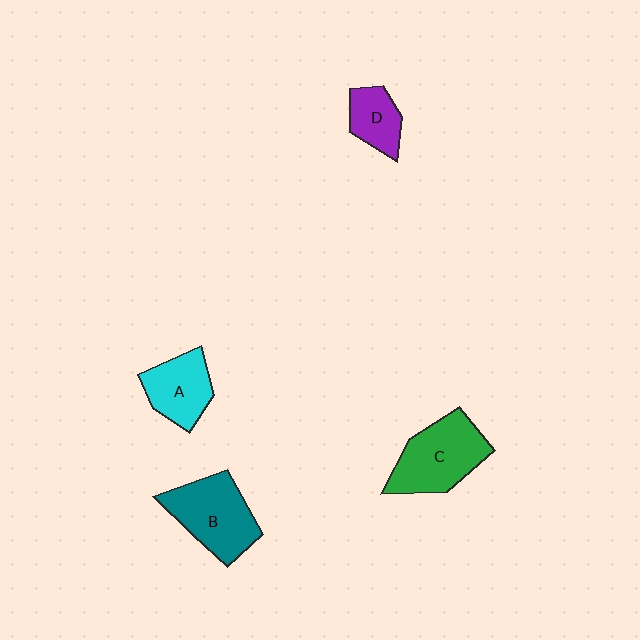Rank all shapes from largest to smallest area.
From largest to smallest: C (green), B (teal), A (cyan), D (purple).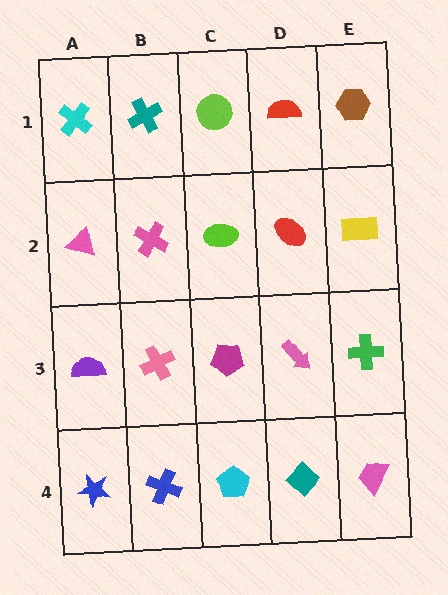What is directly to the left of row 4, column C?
A blue cross.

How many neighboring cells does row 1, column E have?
2.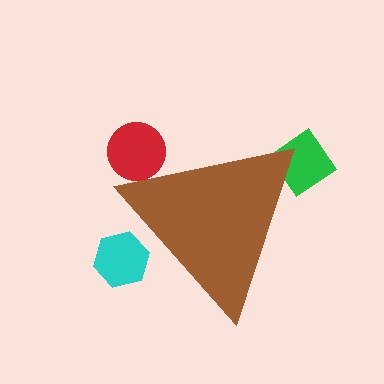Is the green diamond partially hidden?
Yes, the green diamond is partially hidden behind the brown triangle.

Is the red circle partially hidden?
Yes, the red circle is partially hidden behind the brown triangle.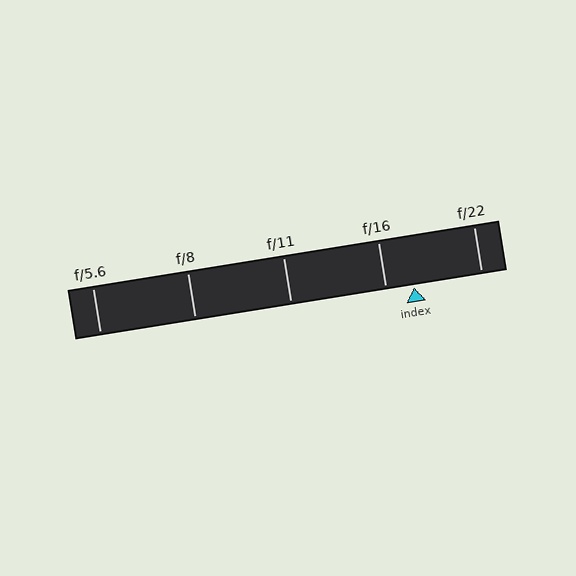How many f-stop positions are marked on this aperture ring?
There are 5 f-stop positions marked.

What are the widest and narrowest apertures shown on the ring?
The widest aperture shown is f/5.6 and the narrowest is f/22.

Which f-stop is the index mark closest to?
The index mark is closest to f/16.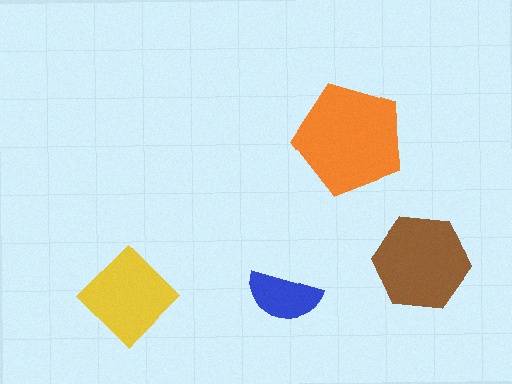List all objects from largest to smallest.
The orange pentagon, the brown hexagon, the yellow diamond, the blue semicircle.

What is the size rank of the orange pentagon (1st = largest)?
1st.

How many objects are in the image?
There are 4 objects in the image.